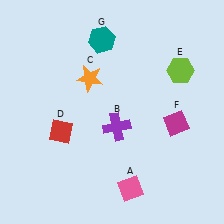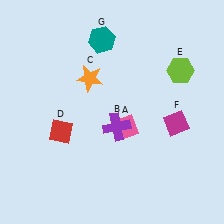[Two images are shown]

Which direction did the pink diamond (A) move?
The pink diamond (A) moved up.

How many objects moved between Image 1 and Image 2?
1 object moved between the two images.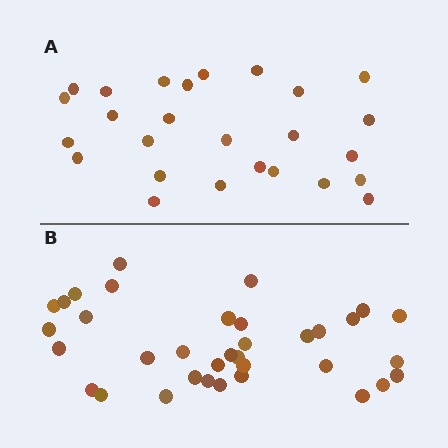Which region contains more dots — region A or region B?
Region B (the bottom region) has more dots.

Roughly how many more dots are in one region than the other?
Region B has roughly 8 or so more dots than region A.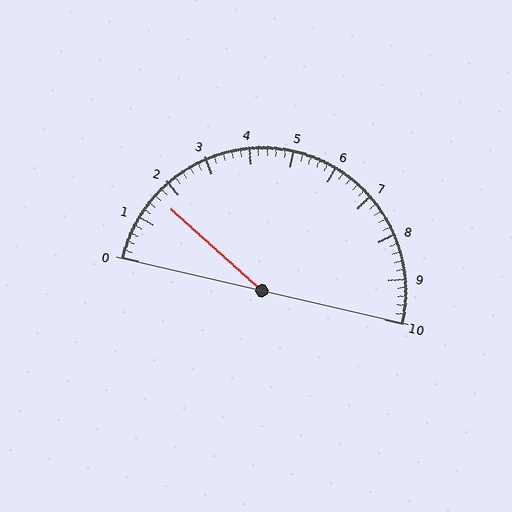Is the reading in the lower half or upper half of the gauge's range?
The reading is in the lower half of the range (0 to 10).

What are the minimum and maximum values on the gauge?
The gauge ranges from 0 to 10.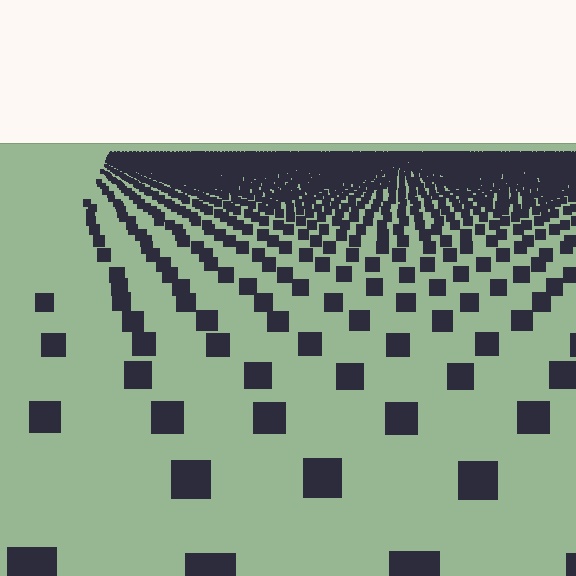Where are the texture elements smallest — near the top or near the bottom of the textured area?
Near the top.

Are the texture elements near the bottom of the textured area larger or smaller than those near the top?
Larger. Near the bottom, elements are closer to the viewer and appear at a bigger on-screen size.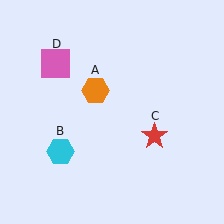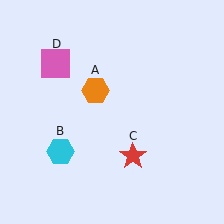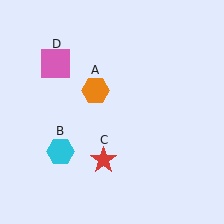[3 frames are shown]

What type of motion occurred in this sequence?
The red star (object C) rotated clockwise around the center of the scene.